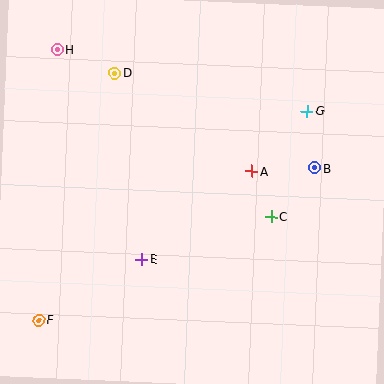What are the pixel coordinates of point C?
Point C is at (271, 217).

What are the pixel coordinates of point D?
Point D is at (115, 73).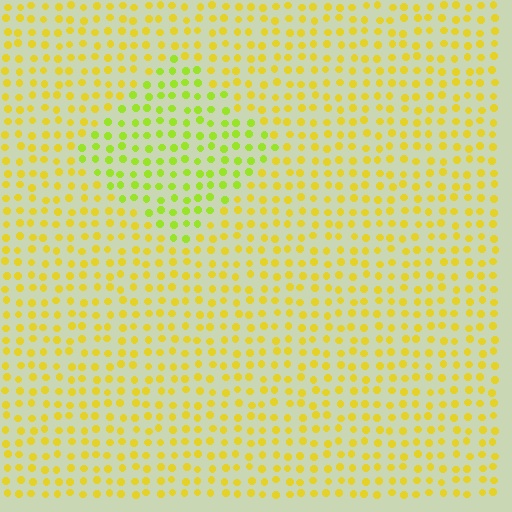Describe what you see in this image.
The image is filled with small yellow elements in a uniform arrangement. A diamond-shaped region is visible where the elements are tinted to a slightly different hue, forming a subtle color boundary.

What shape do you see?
I see a diamond.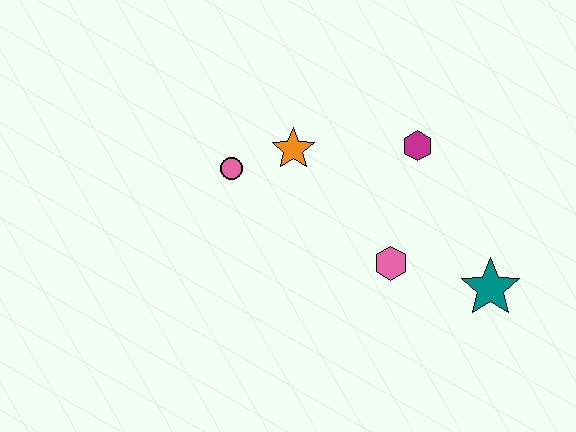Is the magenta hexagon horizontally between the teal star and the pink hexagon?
Yes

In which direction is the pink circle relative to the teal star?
The pink circle is to the left of the teal star.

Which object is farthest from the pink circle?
The teal star is farthest from the pink circle.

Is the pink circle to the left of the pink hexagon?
Yes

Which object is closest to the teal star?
The pink hexagon is closest to the teal star.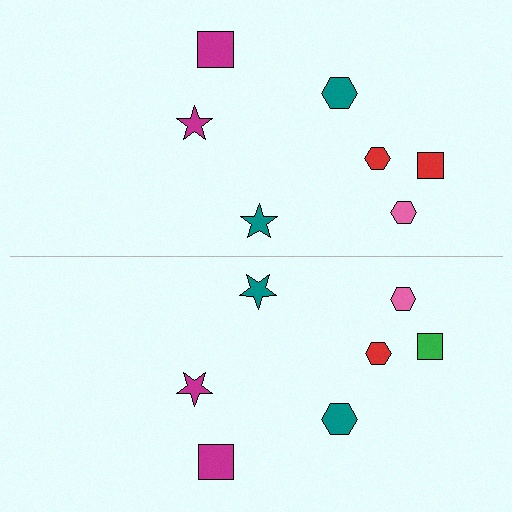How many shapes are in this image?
There are 14 shapes in this image.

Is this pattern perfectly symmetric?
No, the pattern is not perfectly symmetric. The green square on the bottom side breaks the symmetry — its mirror counterpart is red.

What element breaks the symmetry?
The green square on the bottom side breaks the symmetry — its mirror counterpart is red.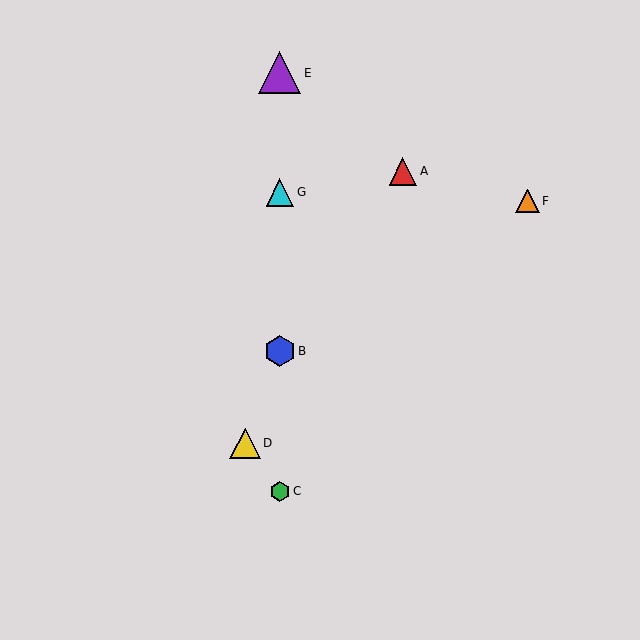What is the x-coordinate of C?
Object C is at x≈280.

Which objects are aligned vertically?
Objects B, C, E, G are aligned vertically.